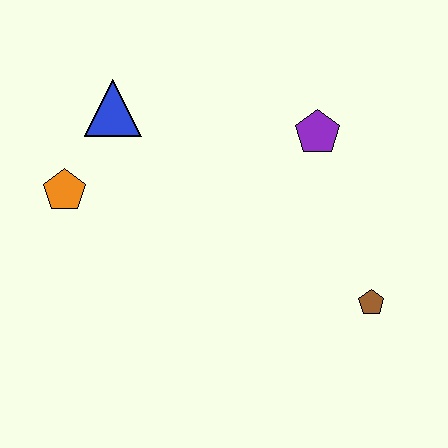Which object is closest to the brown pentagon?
The purple pentagon is closest to the brown pentagon.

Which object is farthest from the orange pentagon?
The brown pentagon is farthest from the orange pentagon.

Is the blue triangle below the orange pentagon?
No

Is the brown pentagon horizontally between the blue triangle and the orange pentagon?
No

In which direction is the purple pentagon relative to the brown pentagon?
The purple pentagon is above the brown pentagon.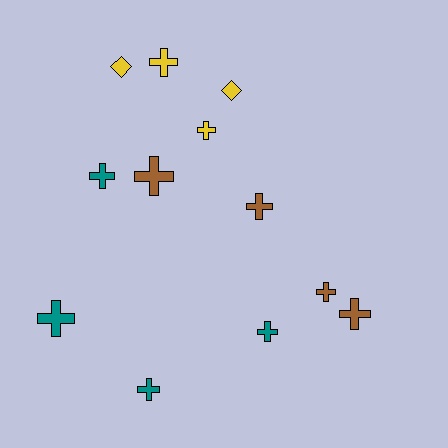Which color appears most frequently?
Teal, with 4 objects.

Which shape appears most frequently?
Cross, with 10 objects.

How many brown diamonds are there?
There are no brown diamonds.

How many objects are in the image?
There are 12 objects.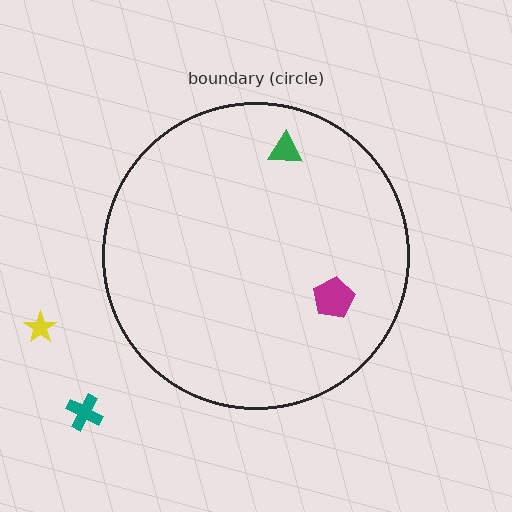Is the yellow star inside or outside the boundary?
Outside.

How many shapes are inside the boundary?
2 inside, 2 outside.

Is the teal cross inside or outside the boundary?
Outside.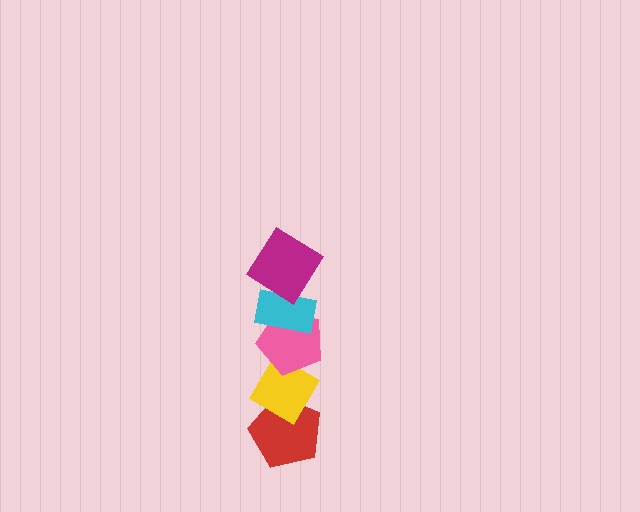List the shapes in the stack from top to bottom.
From top to bottom: the magenta diamond, the cyan rectangle, the pink pentagon, the yellow diamond, the red pentagon.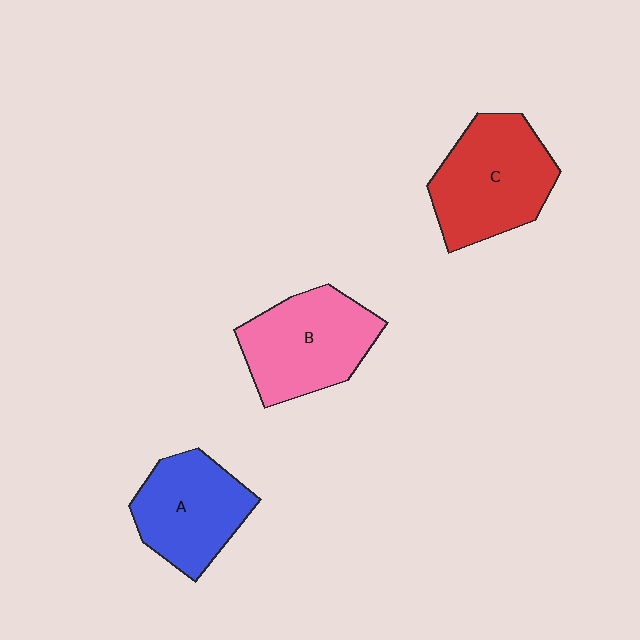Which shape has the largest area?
Shape C (red).